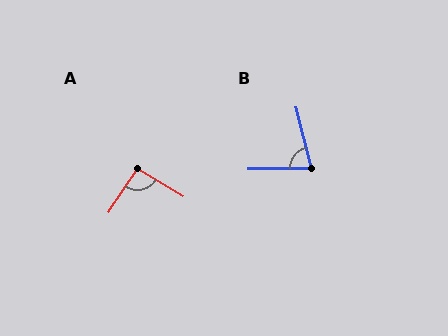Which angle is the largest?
A, at approximately 92 degrees.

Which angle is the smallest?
B, at approximately 76 degrees.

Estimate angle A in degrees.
Approximately 92 degrees.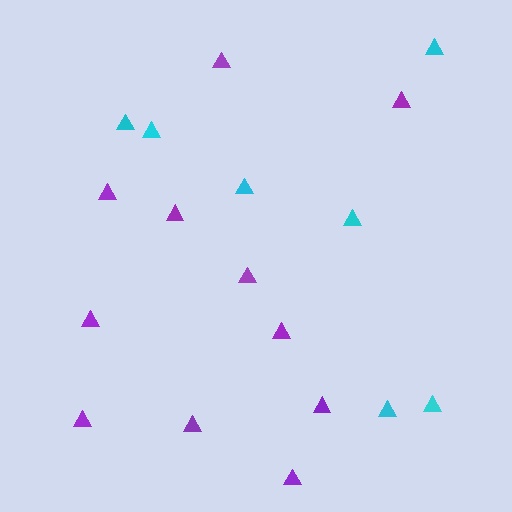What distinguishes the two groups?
There are 2 groups: one group of purple triangles (11) and one group of cyan triangles (7).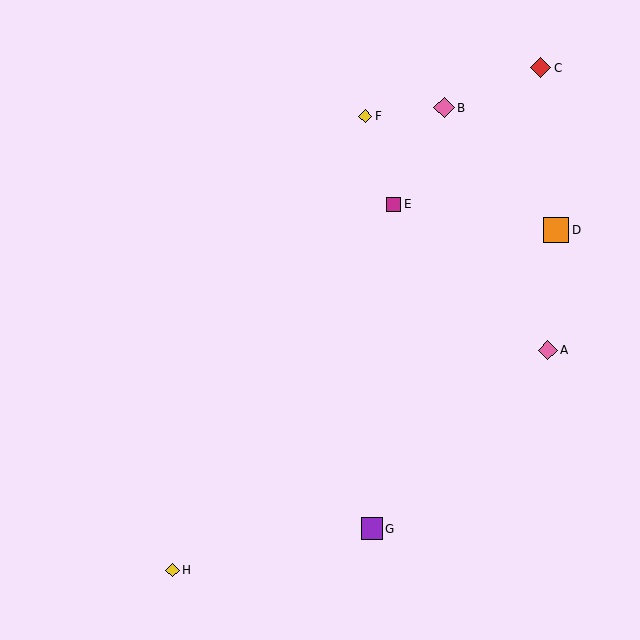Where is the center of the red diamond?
The center of the red diamond is at (541, 68).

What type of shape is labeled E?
Shape E is a magenta square.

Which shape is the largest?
The orange square (labeled D) is the largest.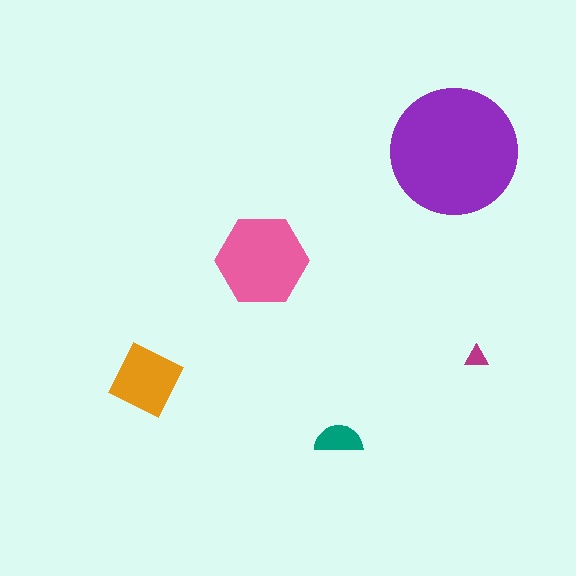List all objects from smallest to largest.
The magenta triangle, the teal semicircle, the orange square, the pink hexagon, the purple circle.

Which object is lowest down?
The teal semicircle is bottommost.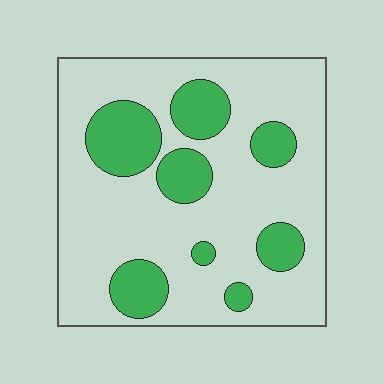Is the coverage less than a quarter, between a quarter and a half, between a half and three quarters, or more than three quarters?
Less than a quarter.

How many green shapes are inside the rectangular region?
8.